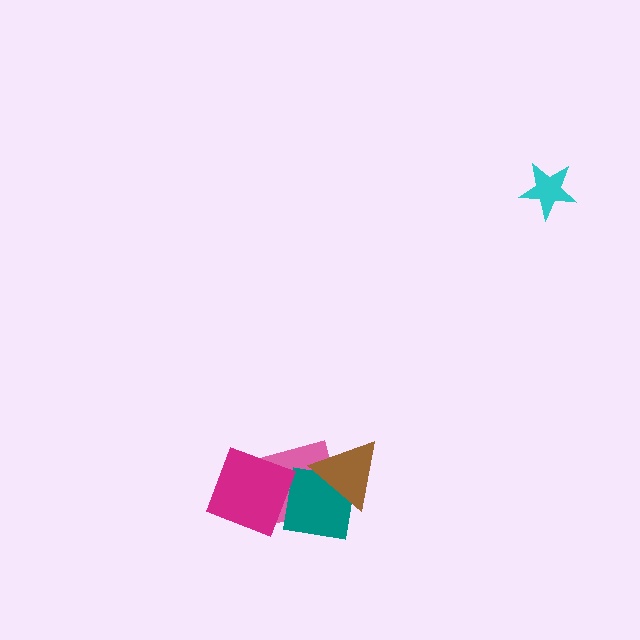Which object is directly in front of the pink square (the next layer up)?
The teal square is directly in front of the pink square.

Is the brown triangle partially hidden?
No, no other shape covers it.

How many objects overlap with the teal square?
3 objects overlap with the teal square.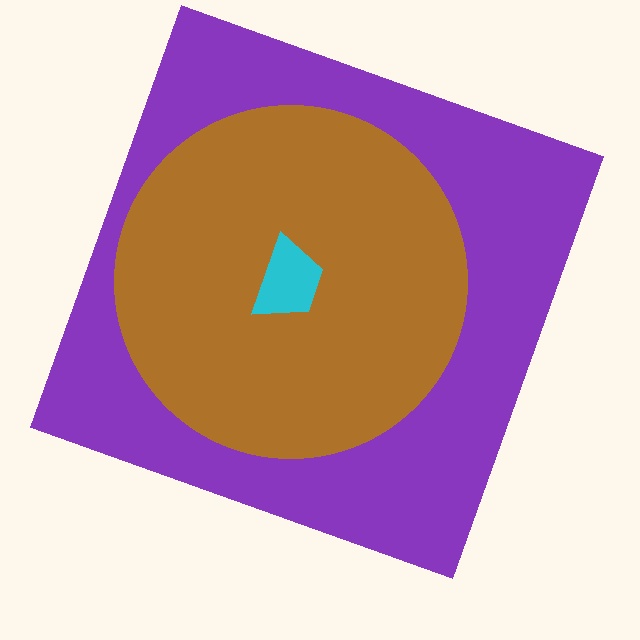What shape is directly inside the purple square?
The brown circle.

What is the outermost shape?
The purple square.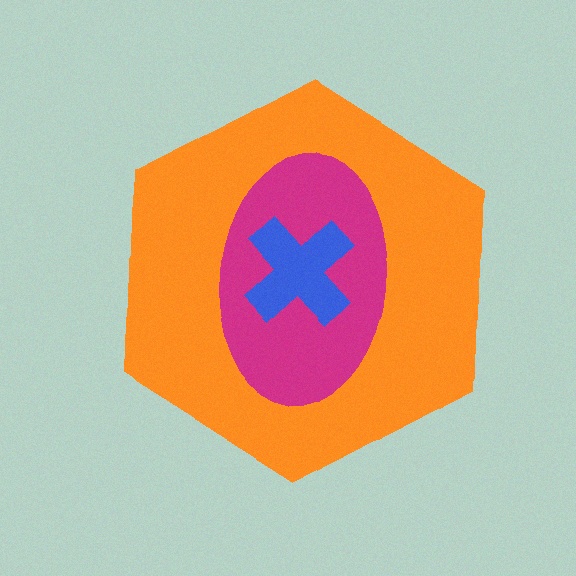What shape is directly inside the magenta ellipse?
The blue cross.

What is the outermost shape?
The orange hexagon.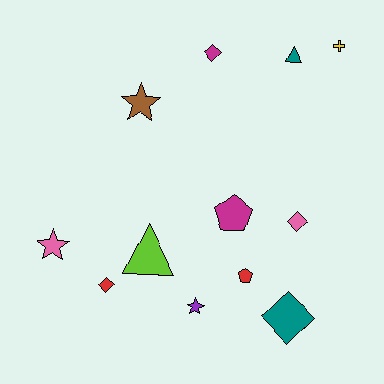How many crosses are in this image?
There is 1 cross.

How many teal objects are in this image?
There are 2 teal objects.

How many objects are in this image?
There are 12 objects.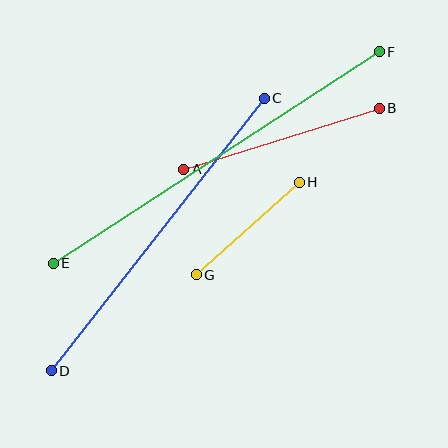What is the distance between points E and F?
The distance is approximately 389 pixels.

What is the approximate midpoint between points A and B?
The midpoint is at approximately (281, 139) pixels.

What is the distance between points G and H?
The distance is approximately 138 pixels.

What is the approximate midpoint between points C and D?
The midpoint is at approximately (158, 234) pixels.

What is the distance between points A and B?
The distance is approximately 205 pixels.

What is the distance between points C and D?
The distance is approximately 346 pixels.